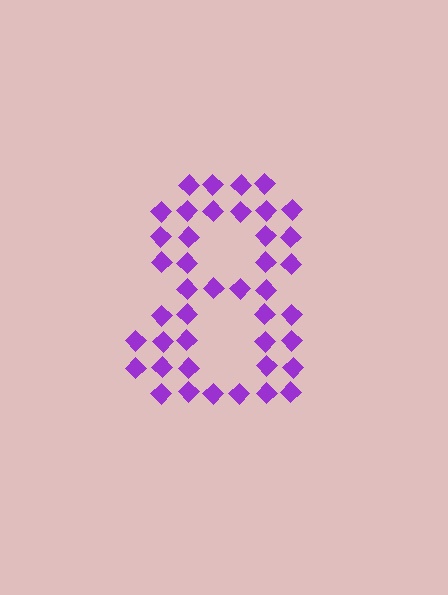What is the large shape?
The large shape is the digit 8.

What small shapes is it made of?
It is made of small diamonds.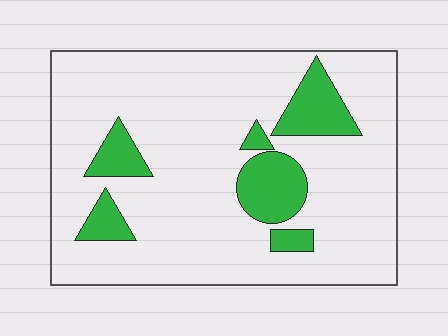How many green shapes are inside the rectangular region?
6.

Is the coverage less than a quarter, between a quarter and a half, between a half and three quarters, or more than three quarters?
Less than a quarter.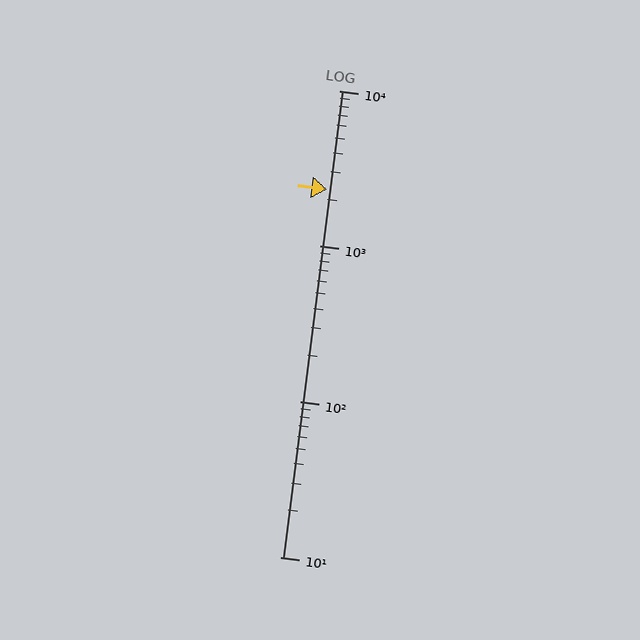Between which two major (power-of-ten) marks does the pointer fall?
The pointer is between 1000 and 10000.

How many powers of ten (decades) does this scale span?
The scale spans 3 decades, from 10 to 10000.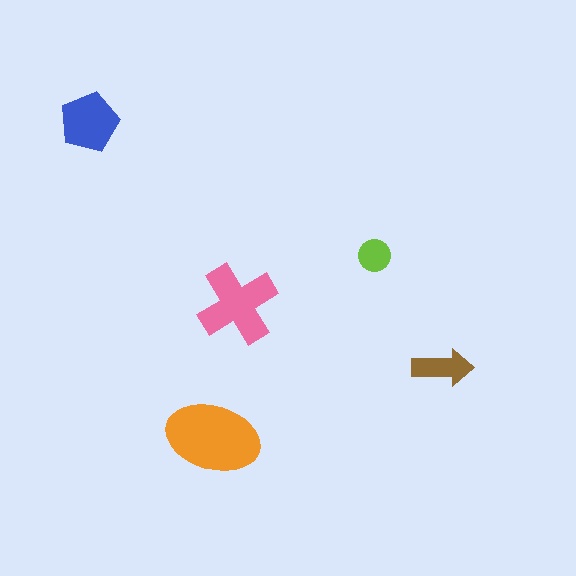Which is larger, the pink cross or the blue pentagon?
The pink cross.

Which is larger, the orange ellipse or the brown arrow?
The orange ellipse.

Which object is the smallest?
The lime circle.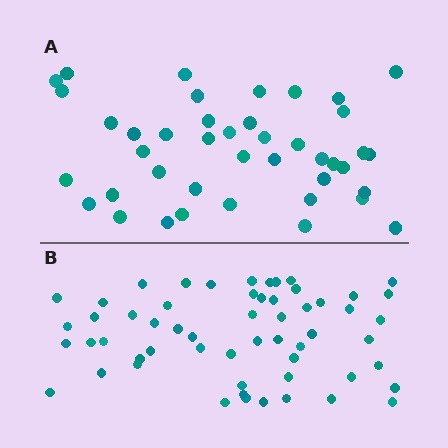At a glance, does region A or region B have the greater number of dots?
Region B (the bottom region) has more dots.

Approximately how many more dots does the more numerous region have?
Region B has approximately 15 more dots than region A.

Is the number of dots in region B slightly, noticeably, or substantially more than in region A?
Region B has noticeably more, but not dramatically so. The ratio is roughly 1.4 to 1.